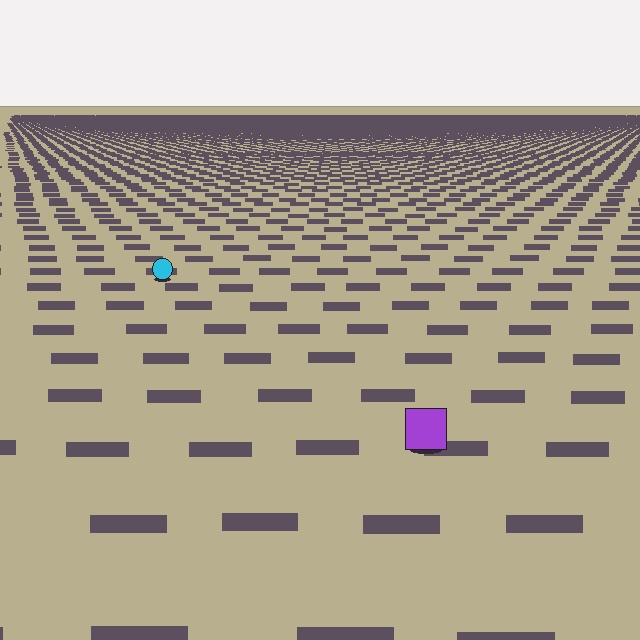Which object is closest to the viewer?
The purple square is closest. The texture marks near it are larger and more spread out.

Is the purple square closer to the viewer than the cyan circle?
Yes. The purple square is closer — you can tell from the texture gradient: the ground texture is coarser near it.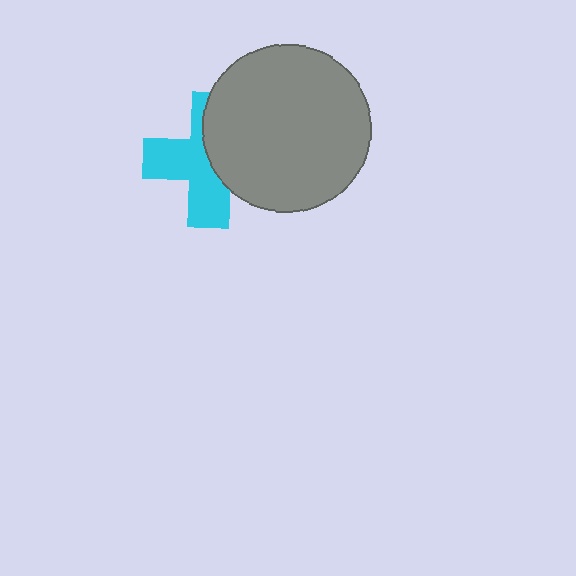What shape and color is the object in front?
The object in front is a gray circle.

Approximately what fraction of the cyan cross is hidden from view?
Roughly 45% of the cyan cross is hidden behind the gray circle.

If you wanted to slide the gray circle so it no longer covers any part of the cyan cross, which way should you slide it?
Slide it right — that is the most direct way to separate the two shapes.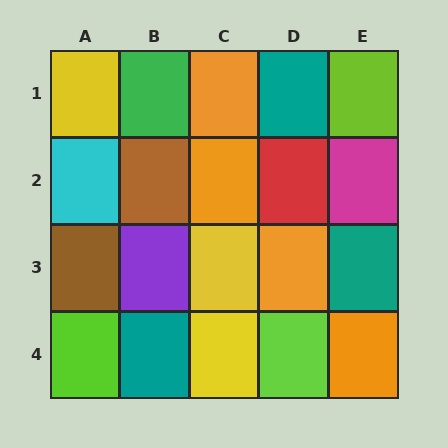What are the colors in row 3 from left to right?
Brown, purple, yellow, orange, teal.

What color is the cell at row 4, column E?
Orange.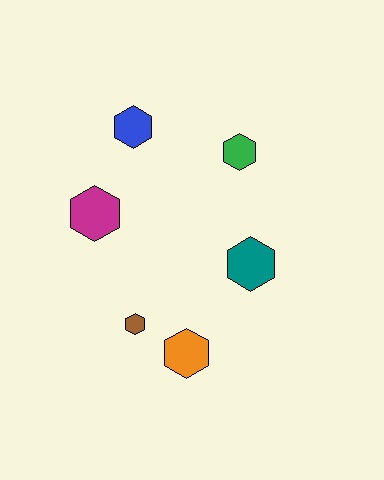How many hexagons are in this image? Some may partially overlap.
There are 6 hexagons.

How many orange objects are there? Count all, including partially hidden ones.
There is 1 orange object.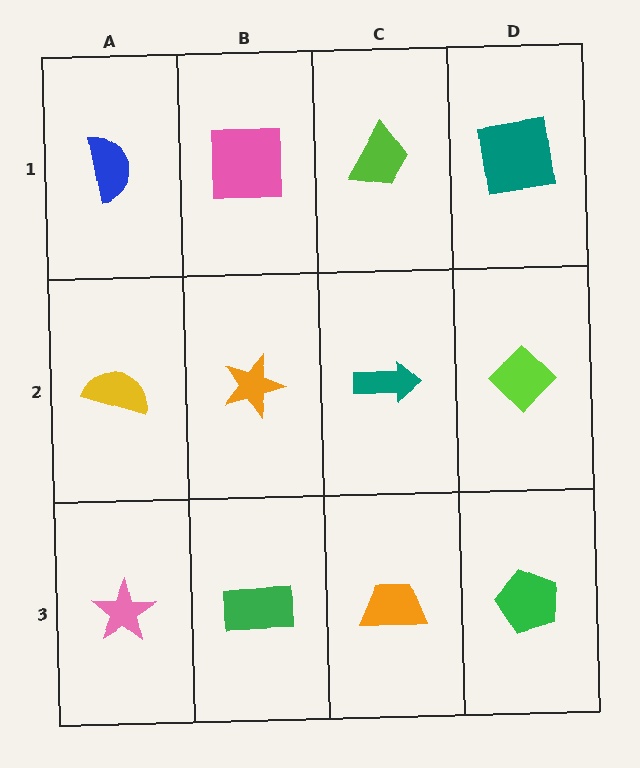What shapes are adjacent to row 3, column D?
A lime diamond (row 2, column D), an orange trapezoid (row 3, column C).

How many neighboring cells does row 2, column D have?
3.